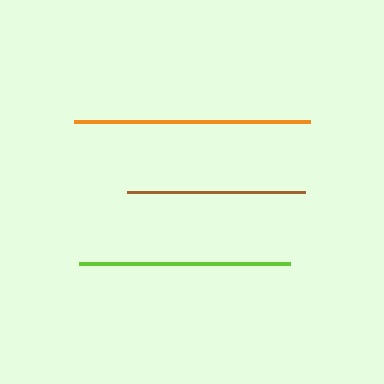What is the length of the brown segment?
The brown segment is approximately 179 pixels long.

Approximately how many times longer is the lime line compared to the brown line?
The lime line is approximately 1.2 times the length of the brown line.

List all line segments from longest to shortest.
From longest to shortest: orange, lime, brown.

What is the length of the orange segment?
The orange segment is approximately 236 pixels long.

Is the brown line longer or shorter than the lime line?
The lime line is longer than the brown line.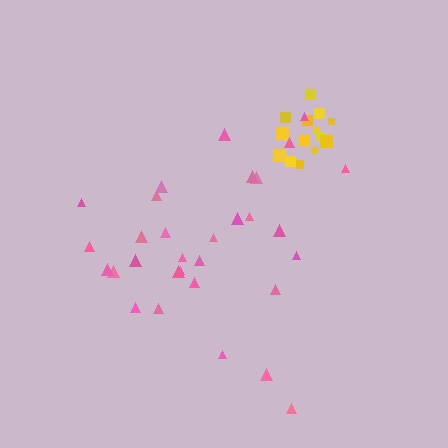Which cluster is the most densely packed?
Yellow.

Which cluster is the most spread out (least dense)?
Pink.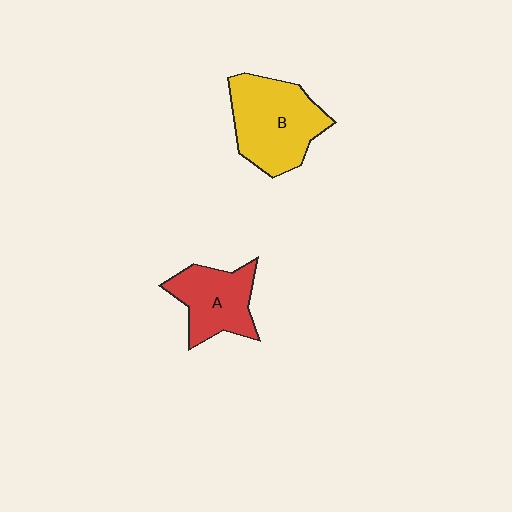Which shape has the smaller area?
Shape A (red).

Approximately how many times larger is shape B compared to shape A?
Approximately 1.4 times.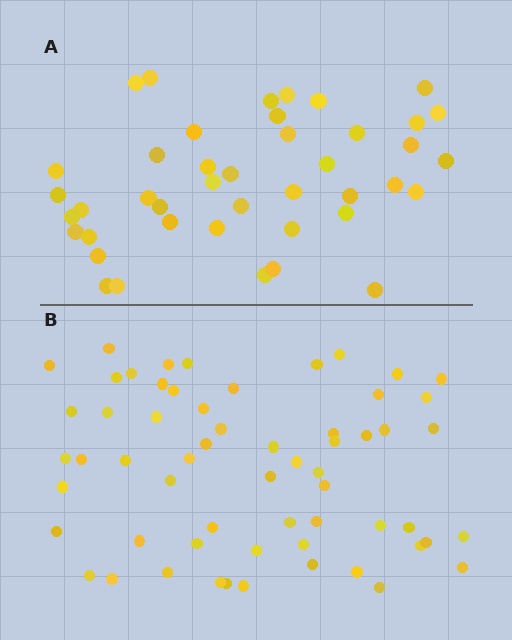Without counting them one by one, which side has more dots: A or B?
Region B (the bottom region) has more dots.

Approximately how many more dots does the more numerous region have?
Region B has approximately 20 more dots than region A.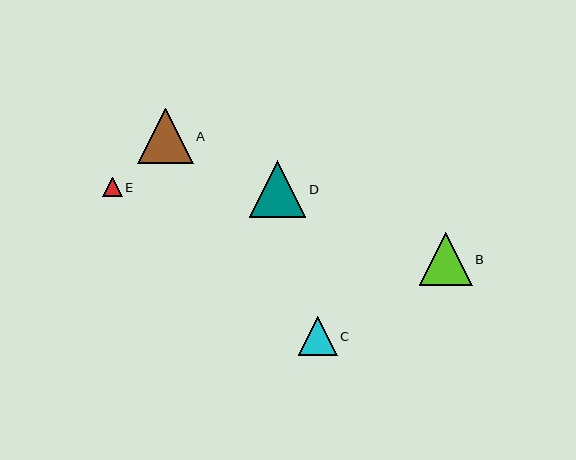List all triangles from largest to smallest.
From largest to smallest: D, A, B, C, E.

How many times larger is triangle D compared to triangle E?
Triangle D is approximately 3.0 times the size of triangle E.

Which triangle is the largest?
Triangle D is the largest with a size of approximately 57 pixels.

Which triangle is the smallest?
Triangle E is the smallest with a size of approximately 19 pixels.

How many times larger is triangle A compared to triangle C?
Triangle A is approximately 1.4 times the size of triangle C.